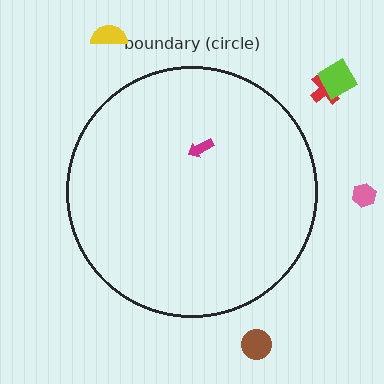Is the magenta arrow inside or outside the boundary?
Inside.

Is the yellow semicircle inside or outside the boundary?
Outside.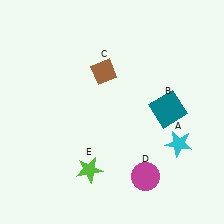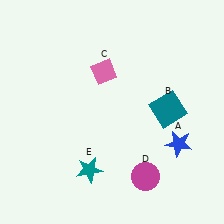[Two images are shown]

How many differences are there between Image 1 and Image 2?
There are 3 differences between the two images.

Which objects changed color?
A changed from cyan to blue. C changed from brown to pink. E changed from lime to teal.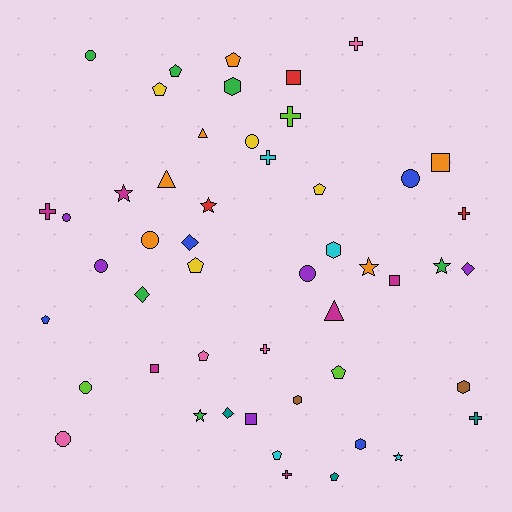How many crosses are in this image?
There are 8 crosses.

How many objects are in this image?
There are 50 objects.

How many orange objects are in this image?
There are 6 orange objects.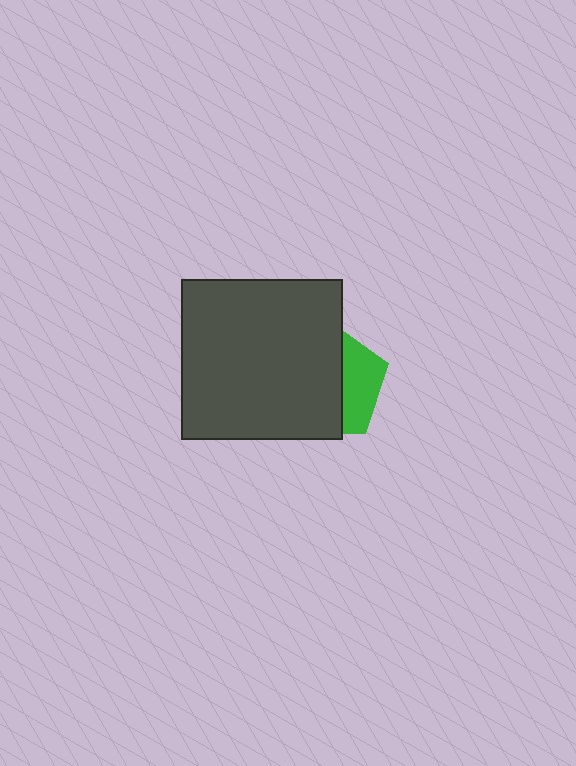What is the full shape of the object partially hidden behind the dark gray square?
The partially hidden object is a green pentagon.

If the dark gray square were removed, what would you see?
You would see the complete green pentagon.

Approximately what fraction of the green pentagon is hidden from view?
Roughly 67% of the green pentagon is hidden behind the dark gray square.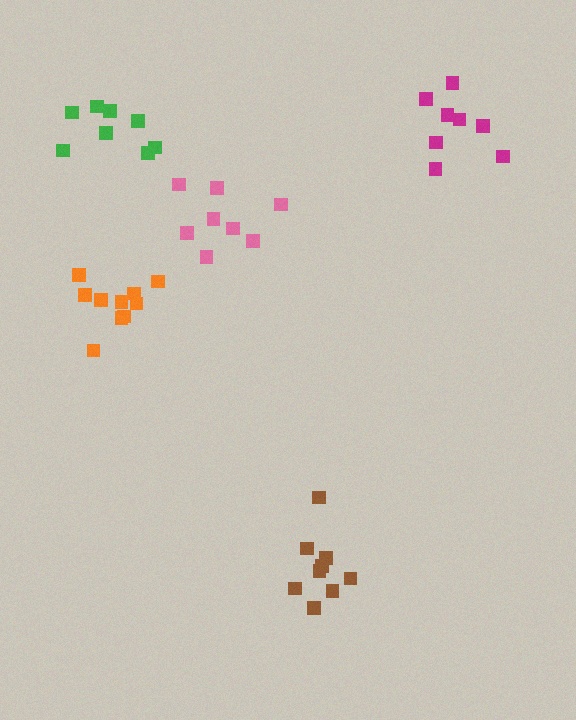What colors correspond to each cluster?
The clusters are colored: magenta, brown, orange, green, pink.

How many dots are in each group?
Group 1: 8 dots, Group 2: 9 dots, Group 3: 10 dots, Group 4: 8 dots, Group 5: 8 dots (43 total).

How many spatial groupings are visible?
There are 5 spatial groupings.